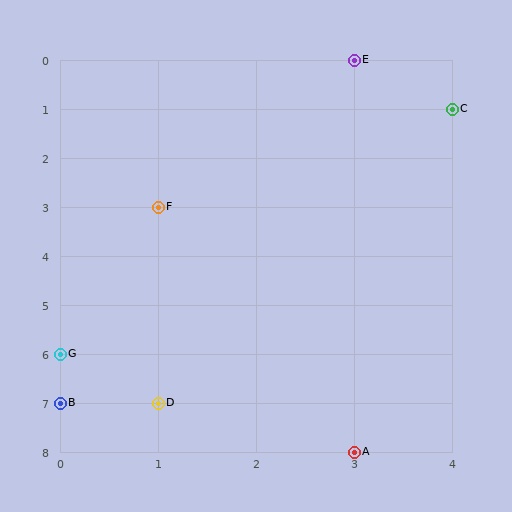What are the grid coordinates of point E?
Point E is at grid coordinates (3, 0).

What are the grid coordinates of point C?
Point C is at grid coordinates (4, 1).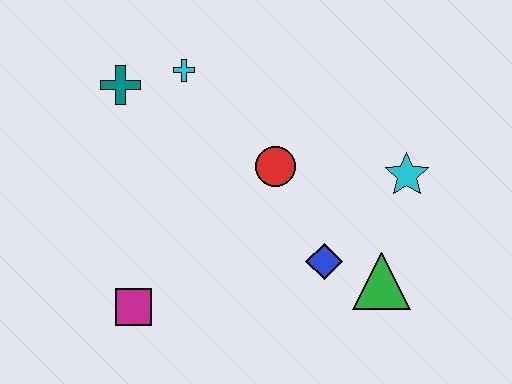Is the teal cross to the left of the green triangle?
Yes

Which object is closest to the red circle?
The blue diamond is closest to the red circle.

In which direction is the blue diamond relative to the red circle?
The blue diamond is below the red circle.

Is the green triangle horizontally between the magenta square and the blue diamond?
No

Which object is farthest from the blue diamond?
The teal cross is farthest from the blue diamond.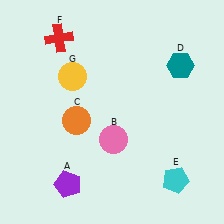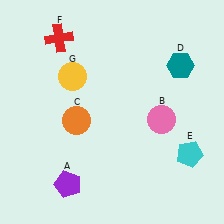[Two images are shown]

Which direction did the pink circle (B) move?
The pink circle (B) moved right.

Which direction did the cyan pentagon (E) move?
The cyan pentagon (E) moved up.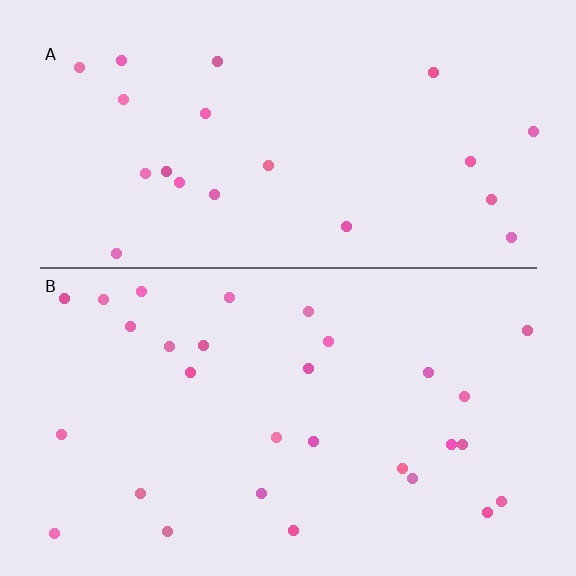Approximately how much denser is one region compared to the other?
Approximately 1.4× — region B over region A.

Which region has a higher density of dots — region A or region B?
B (the bottom).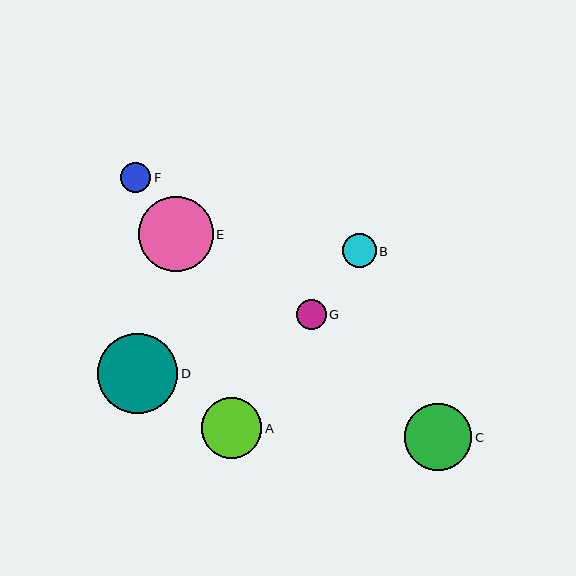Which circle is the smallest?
Circle G is the smallest with a size of approximately 30 pixels.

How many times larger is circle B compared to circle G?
Circle B is approximately 1.1 times the size of circle G.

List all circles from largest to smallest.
From largest to smallest: D, E, C, A, B, F, G.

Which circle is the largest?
Circle D is the largest with a size of approximately 80 pixels.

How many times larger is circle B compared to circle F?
Circle B is approximately 1.1 times the size of circle F.